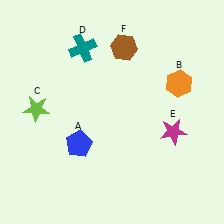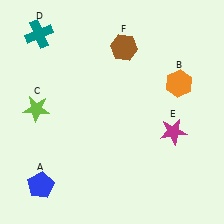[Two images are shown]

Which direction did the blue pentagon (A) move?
The blue pentagon (A) moved down.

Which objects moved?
The objects that moved are: the blue pentagon (A), the teal cross (D).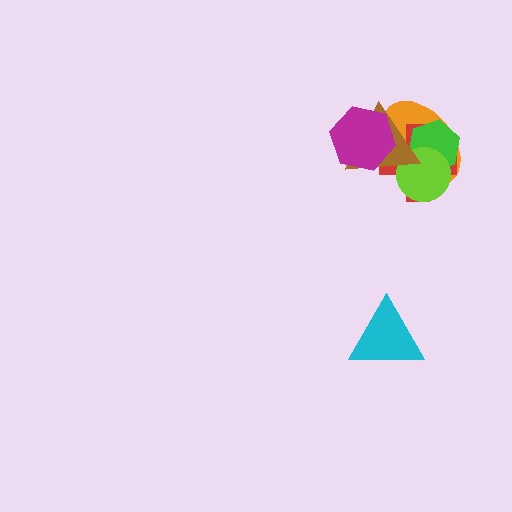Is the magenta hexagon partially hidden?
No, no other shape covers it.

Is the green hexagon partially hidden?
Yes, it is partially covered by another shape.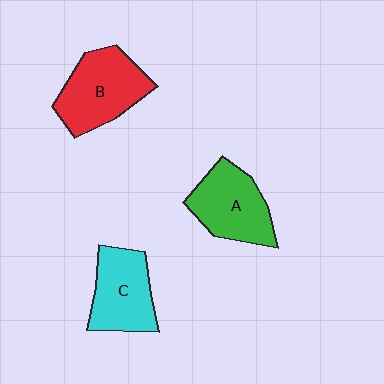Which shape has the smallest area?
Shape C (cyan).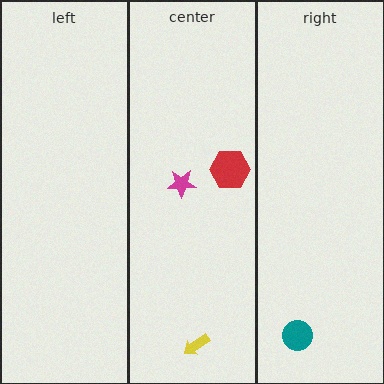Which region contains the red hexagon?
The center region.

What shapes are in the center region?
The magenta star, the yellow arrow, the red hexagon.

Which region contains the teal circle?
The right region.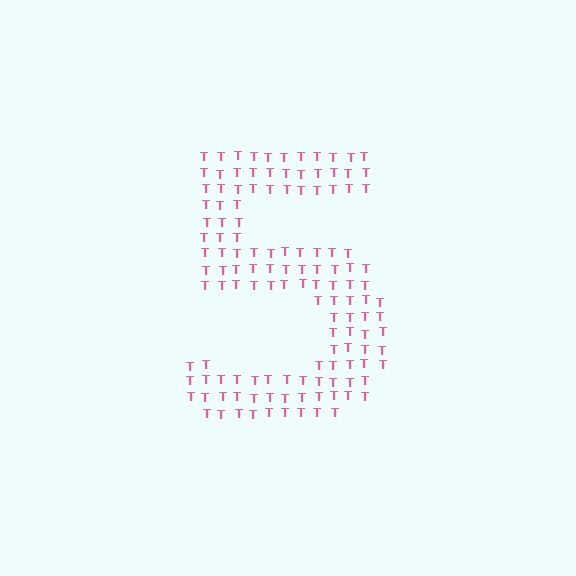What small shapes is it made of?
It is made of small letter T's.